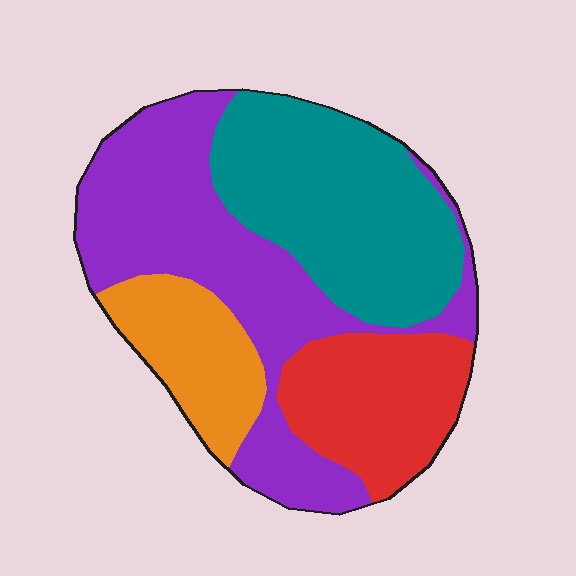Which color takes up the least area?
Orange, at roughly 15%.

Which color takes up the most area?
Purple, at roughly 35%.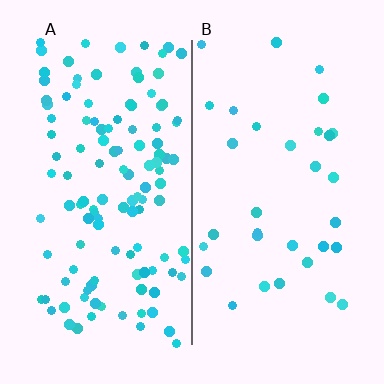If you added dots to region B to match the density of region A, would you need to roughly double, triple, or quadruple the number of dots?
Approximately quadruple.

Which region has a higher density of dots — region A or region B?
A (the left).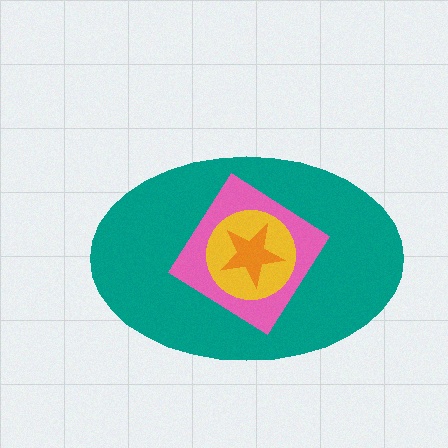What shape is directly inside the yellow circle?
The orange star.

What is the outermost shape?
The teal ellipse.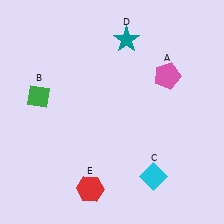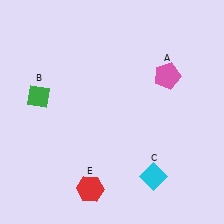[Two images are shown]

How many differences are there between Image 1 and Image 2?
There is 1 difference between the two images.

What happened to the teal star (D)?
The teal star (D) was removed in Image 2. It was in the top-right area of Image 1.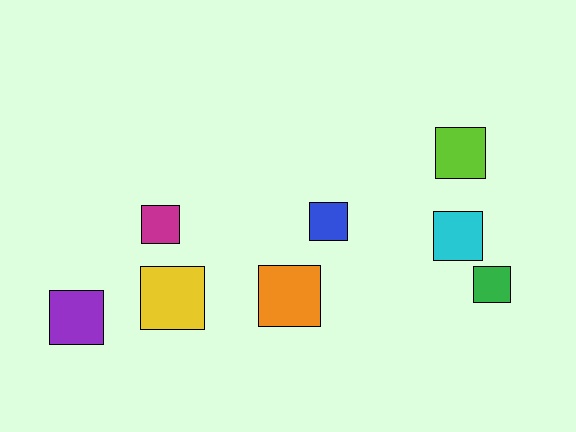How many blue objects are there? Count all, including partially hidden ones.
There is 1 blue object.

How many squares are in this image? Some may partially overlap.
There are 8 squares.